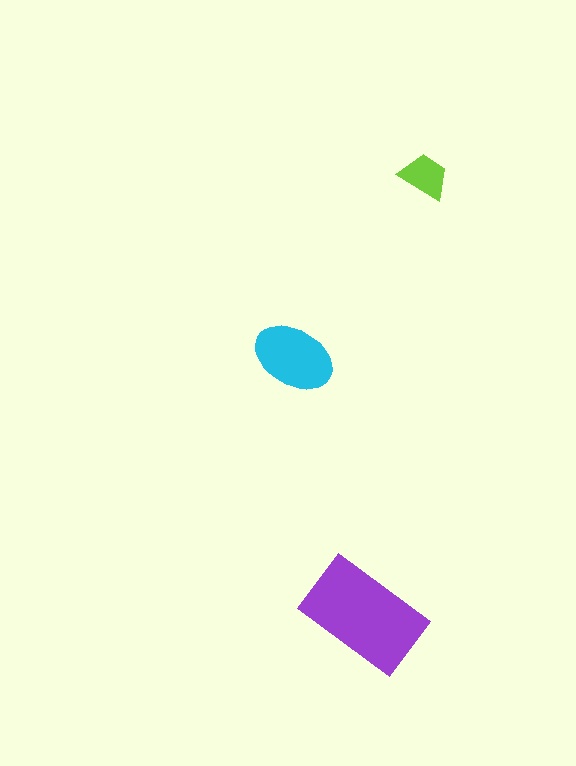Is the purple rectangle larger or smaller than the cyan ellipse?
Larger.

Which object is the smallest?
The lime trapezoid.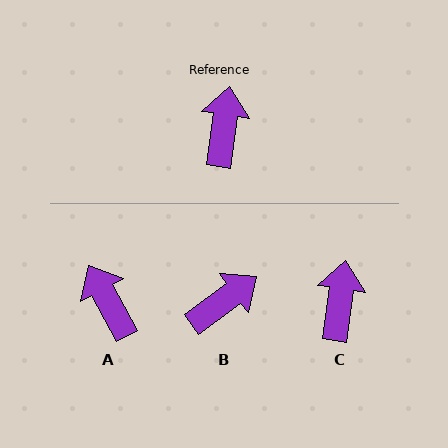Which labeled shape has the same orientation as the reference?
C.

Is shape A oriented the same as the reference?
No, it is off by about 37 degrees.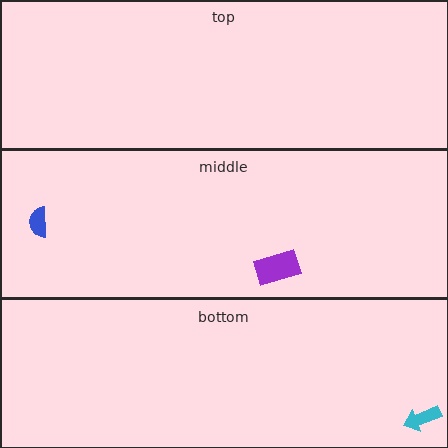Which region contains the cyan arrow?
The bottom region.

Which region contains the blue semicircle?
The middle region.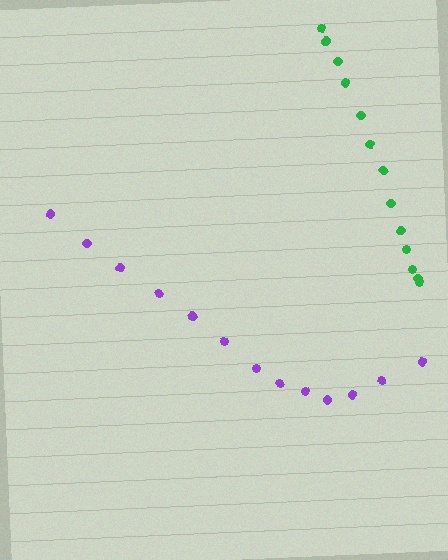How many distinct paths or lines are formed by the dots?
There are 2 distinct paths.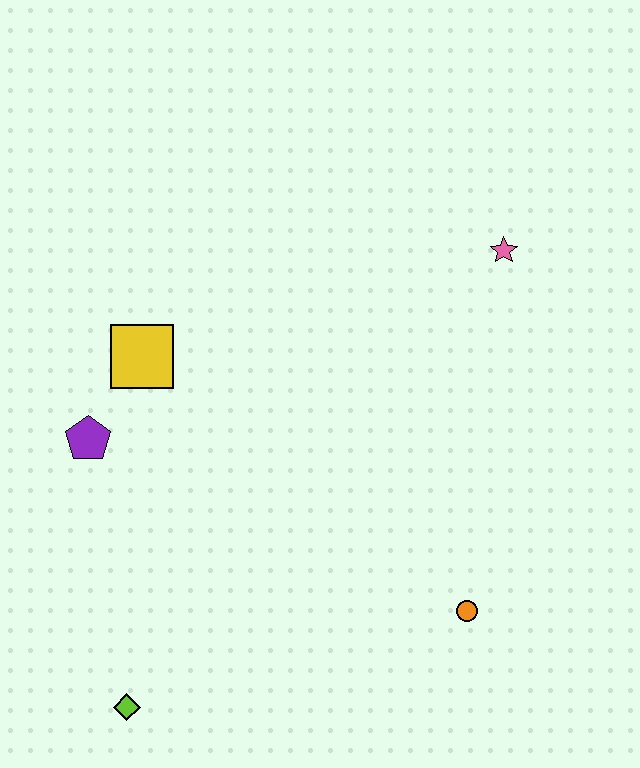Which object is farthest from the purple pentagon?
The pink star is farthest from the purple pentagon.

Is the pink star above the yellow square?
Yes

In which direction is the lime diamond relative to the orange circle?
The lime diamond is to the left of the orange circle.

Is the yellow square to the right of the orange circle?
No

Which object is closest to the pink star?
The orange circle is closest to the pink star.